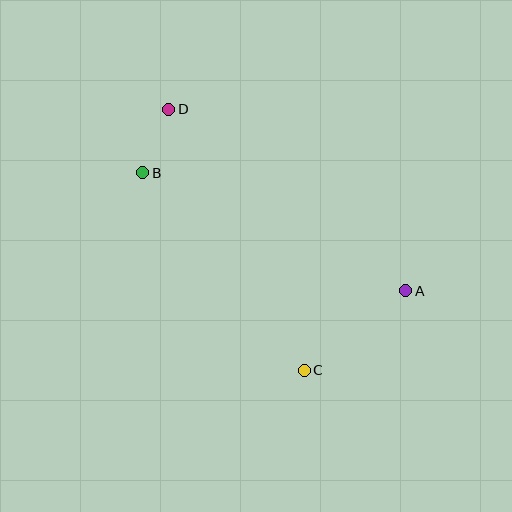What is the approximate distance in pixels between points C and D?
The distance between C and D is approximately 294 pixels.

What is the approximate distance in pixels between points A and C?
The distance between A and C is approximately 129 pixels.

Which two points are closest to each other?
Points B and D are closest to each other.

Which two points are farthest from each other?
Points A and D are farthest from each other.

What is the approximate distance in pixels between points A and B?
The distance between A and B is approximately 288 pixels.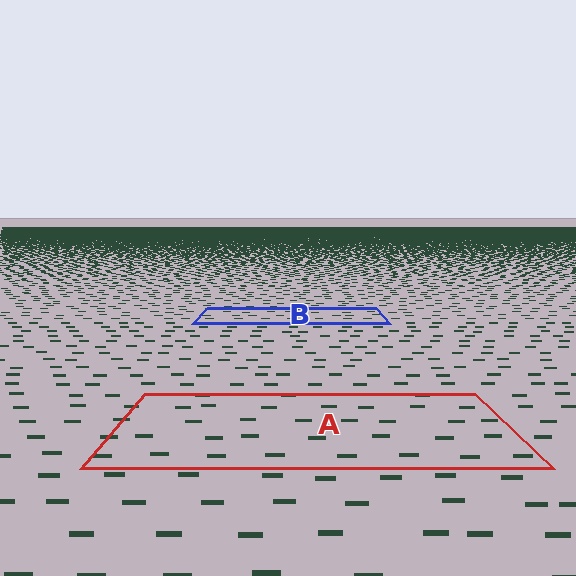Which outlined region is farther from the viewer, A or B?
Region B is farther from the viewer — the texture elements inside it appear smaller and more densely packed.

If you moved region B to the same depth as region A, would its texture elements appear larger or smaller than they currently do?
They would appear larger. At a closer depth, the same texture elements are projected at a bigger on-screen size.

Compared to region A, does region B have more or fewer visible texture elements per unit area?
Region B has more texture elements per unit area — they are packed more densely because it is farther away.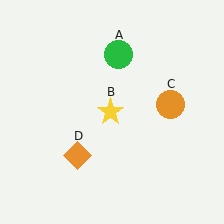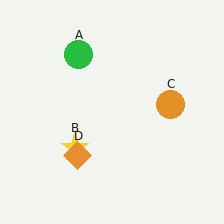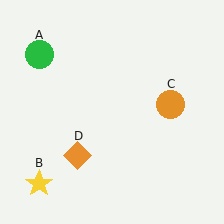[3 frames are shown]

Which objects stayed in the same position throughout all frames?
Orange circle (object C) and orange diamond (object D) remained stationary.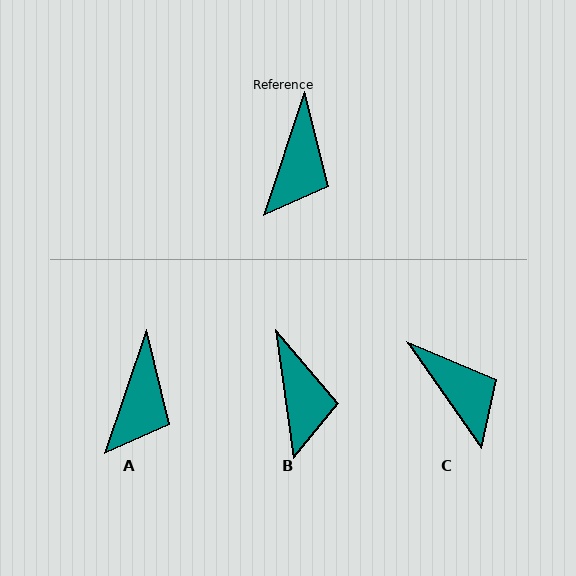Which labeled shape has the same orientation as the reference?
A.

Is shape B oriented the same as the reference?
No, it is off by about 26 degrees.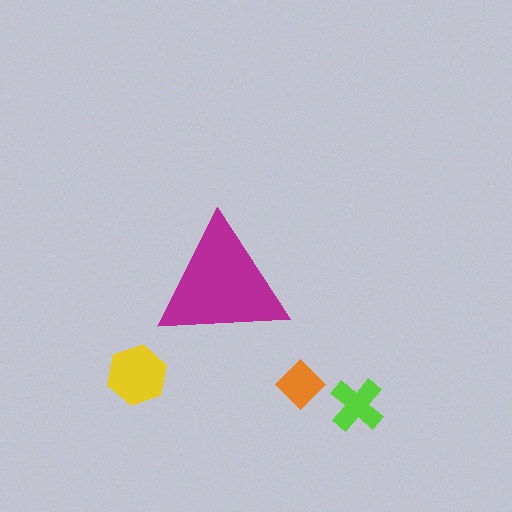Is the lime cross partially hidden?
No, the lime cross is fully visible.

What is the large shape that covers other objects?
A magenta triangle.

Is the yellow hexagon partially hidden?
No, the yellow hexagon is fully visible.